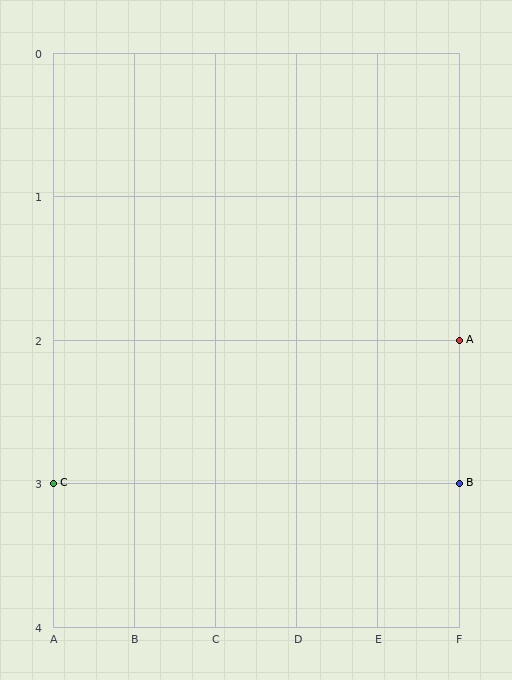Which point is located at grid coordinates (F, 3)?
Point B is at (F, 3).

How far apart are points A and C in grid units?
Points A and C are 5 columns and 1 row apart (about 5.1 grid units diagonally).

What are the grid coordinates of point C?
Point C is at grid coordinates (A, 3).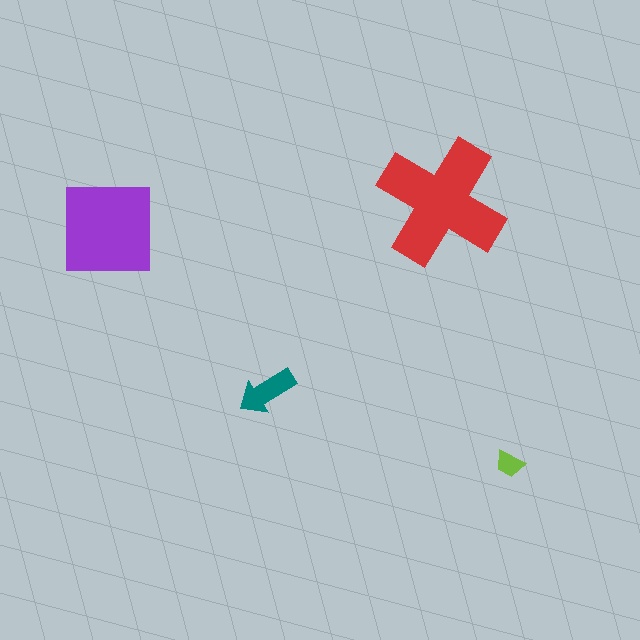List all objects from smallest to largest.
The lime trapezoid, the teal arrow, the purple square, the red cross.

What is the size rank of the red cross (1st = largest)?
1st.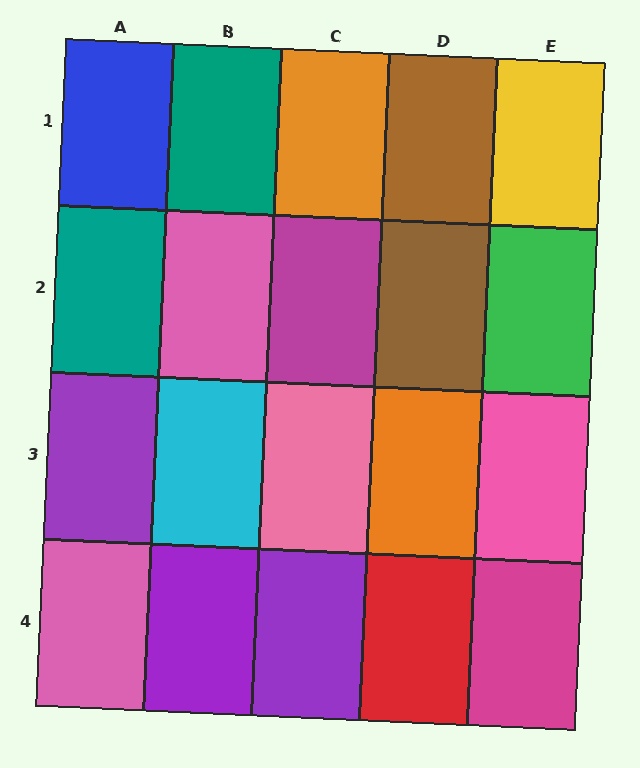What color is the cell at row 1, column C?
Orange.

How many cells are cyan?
1 cell is cyan.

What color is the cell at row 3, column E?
Pink.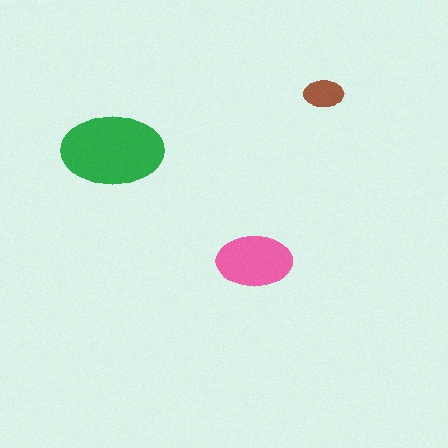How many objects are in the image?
There are 3 objects in the image.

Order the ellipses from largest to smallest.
the green one, the pink one, the brown one.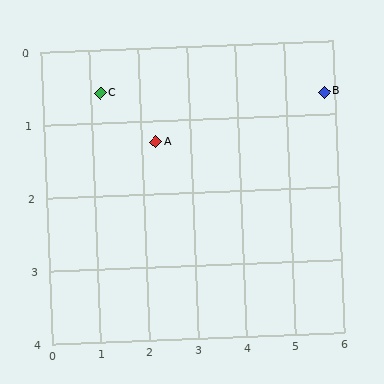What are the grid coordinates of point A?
Point A is at approximately (2.3, 1.3).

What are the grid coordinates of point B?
Point B is at approximately (5.8, 0.7).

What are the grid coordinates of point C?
Point C is at approximately (1.2, 0.6).